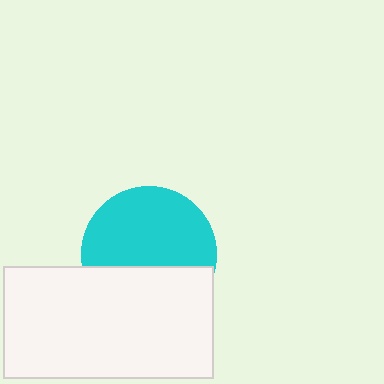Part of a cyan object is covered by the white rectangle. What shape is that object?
It is a circle.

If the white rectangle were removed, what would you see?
You would see the complete cyan circle.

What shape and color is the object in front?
The object in front is a white rectangle.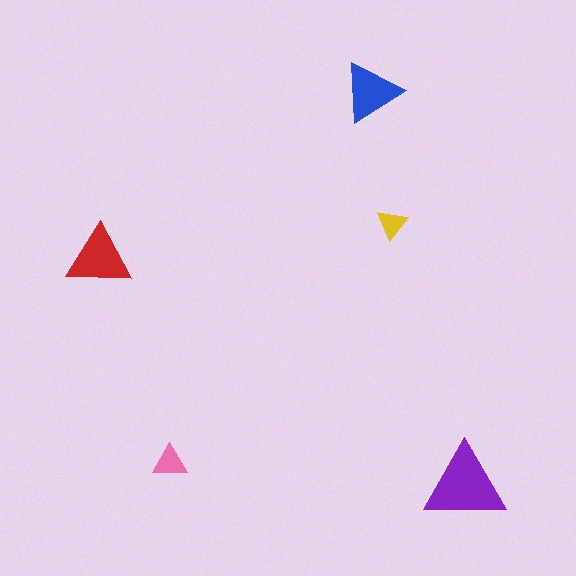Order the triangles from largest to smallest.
the purple one, the red one, the blue one, the pink one, the yellow one.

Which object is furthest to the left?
The red triangle is leftmost.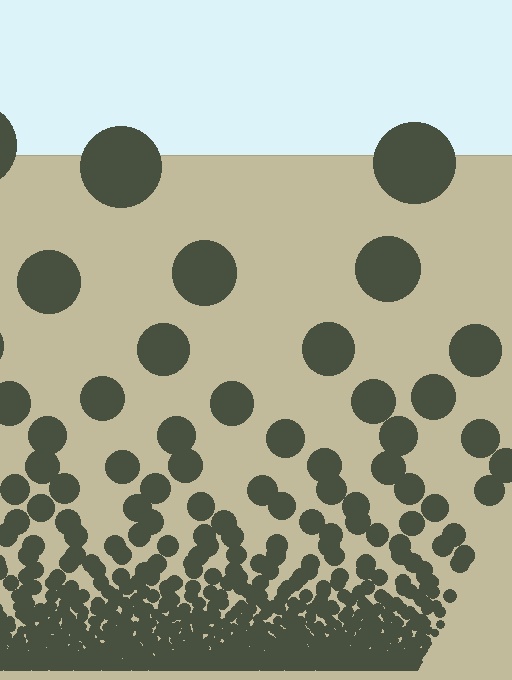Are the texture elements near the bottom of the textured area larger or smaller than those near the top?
Smaller. The gradient is inverted — elements near the bottom are smaller and denser.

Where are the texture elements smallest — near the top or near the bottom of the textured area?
Near the bottom.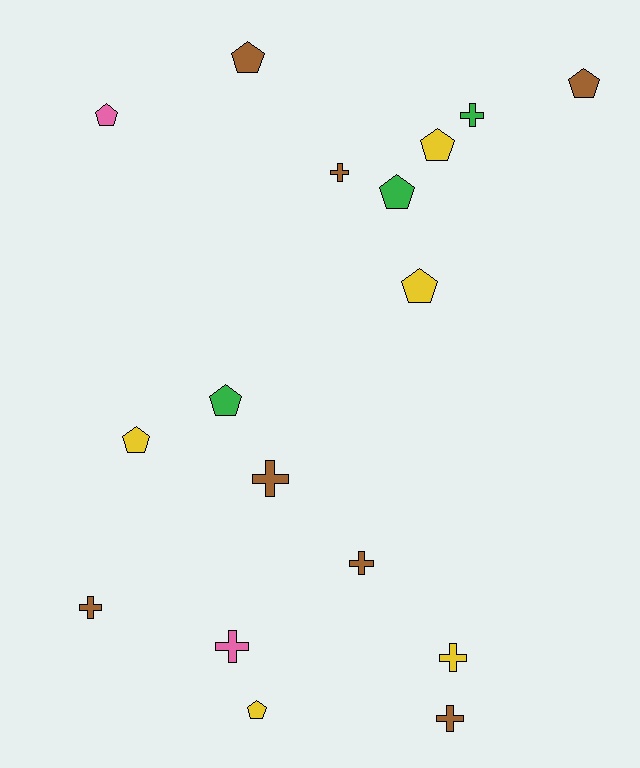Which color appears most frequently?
Brown, with 7 objects.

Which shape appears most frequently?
Pentagon, with 9 objects.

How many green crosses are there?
There is 1 green cross.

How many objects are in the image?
There are 17 objects.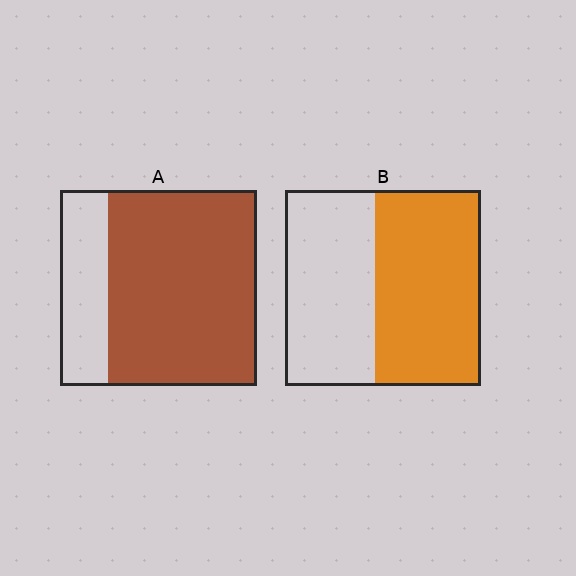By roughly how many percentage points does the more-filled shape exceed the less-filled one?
By roughly 20 percentage points (A over B).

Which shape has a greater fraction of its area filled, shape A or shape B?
Shape A.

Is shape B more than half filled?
Yes.